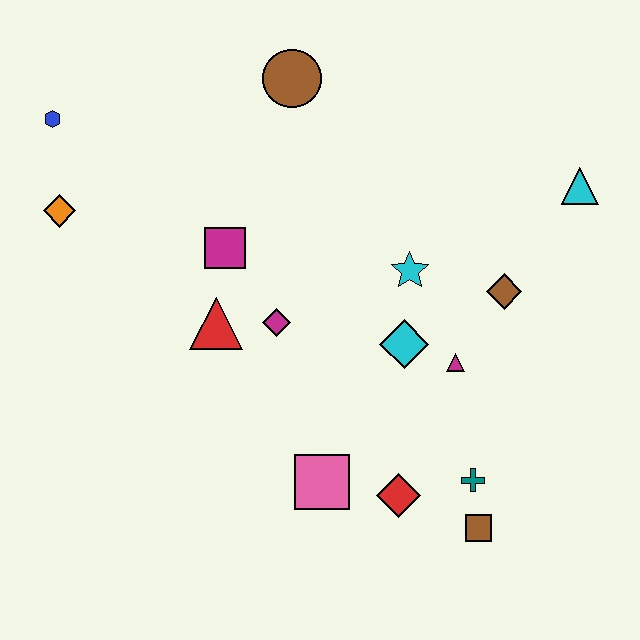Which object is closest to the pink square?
The red diamond is closest to the pink square.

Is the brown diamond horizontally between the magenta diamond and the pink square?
No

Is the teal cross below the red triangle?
Yes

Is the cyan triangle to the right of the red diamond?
Yes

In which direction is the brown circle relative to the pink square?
The brown circle is above the pink square.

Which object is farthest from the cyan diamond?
The blue hexagon is farthest from the cyan diamond.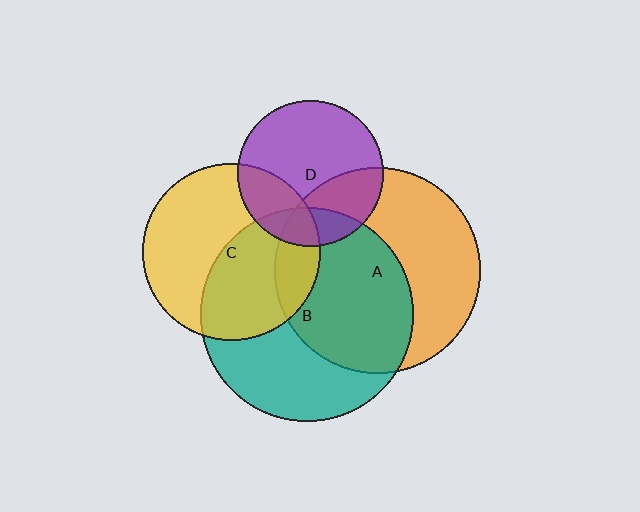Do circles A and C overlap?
Yes.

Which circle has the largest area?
Circle B (teal).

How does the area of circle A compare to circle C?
Approximately 1.4 times.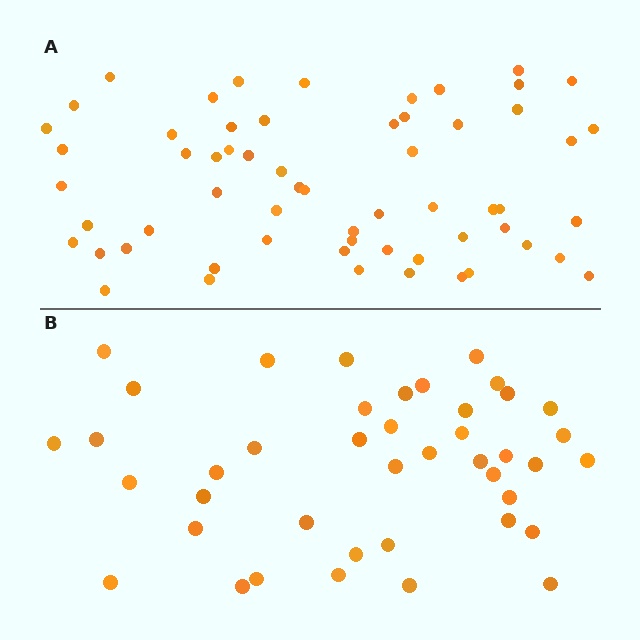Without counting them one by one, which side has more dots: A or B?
Region A (the top region) has more dots.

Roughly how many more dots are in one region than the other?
Region A has approximately 20 more dots than region B.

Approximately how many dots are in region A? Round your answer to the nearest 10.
About 60 dots.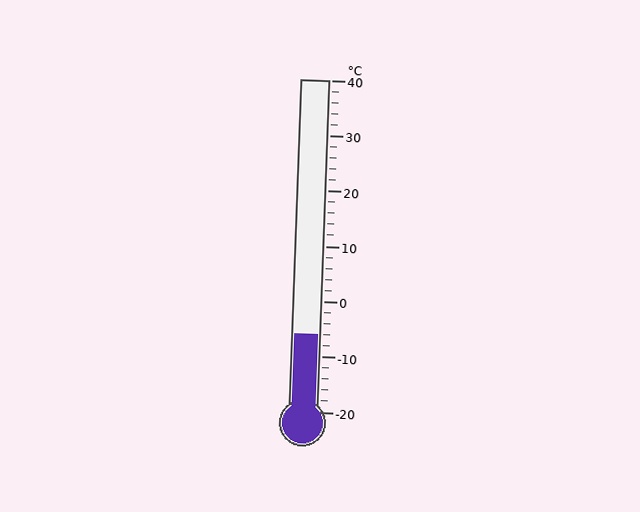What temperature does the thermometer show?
The thermometer shows approximately -6°C.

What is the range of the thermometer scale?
The thermometer scale ranges from -20°C to 40°C.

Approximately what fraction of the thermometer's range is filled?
The thermometer is filled to approximately 25% of its range.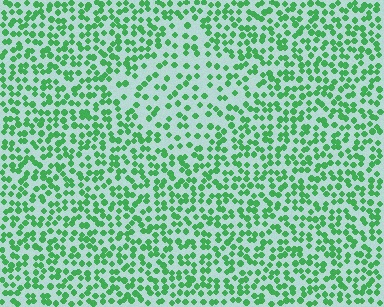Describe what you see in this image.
The image contains small green elements arranged at two different densities. A diamond-shaped region is visible where the elements are less densely packed than the surrounding area.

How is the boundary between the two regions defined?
The boundary is defined by a change in element density (approximately 1.8x ratio). All elements are the same color, size, and shape.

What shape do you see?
I see a diamond.